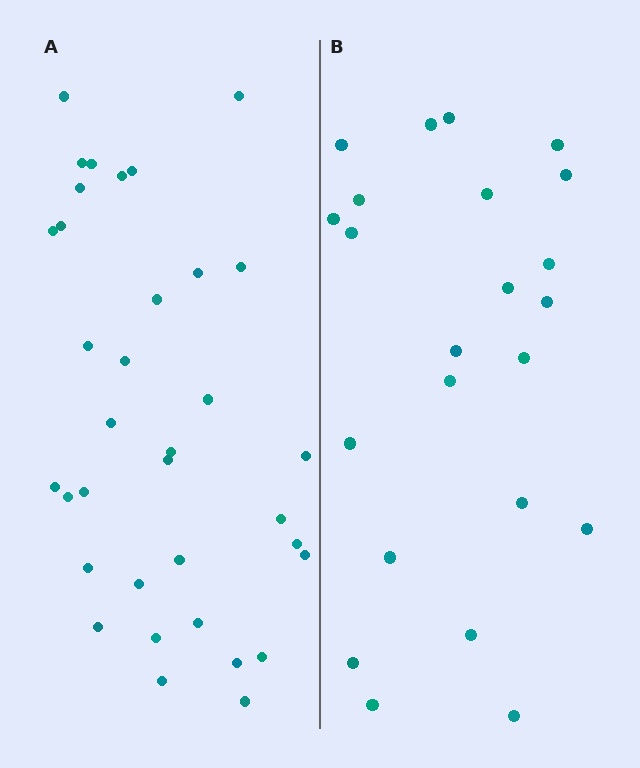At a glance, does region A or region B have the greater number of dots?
Region A (the left region) has more dots.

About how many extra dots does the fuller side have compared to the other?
Region A has roughly 12 or so more dots than region B.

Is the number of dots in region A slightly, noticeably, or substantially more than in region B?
Region A has substantially more. The ratio is roughly 1.5 to 1.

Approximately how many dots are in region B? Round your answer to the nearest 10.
About 20 dots. (The exact count is 23, which rounds to 20.)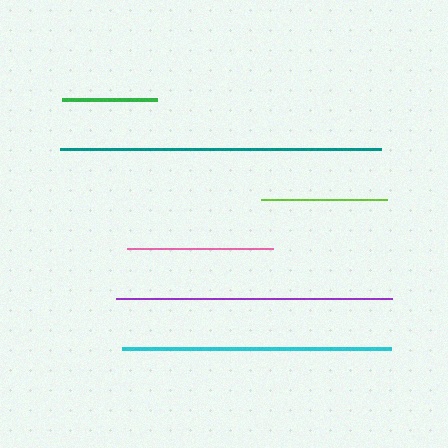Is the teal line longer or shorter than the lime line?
The teal line is longer than the lime line.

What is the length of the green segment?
The green segment is approximately 95 pixels long.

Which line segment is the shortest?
The green line is the shortest at approximately 95 pixels.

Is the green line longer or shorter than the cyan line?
The cyan line is longer than the green line.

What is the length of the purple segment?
The purple segment is approximately 276 pixels long.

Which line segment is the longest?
The teal line is the longest at approximately 321 pixels.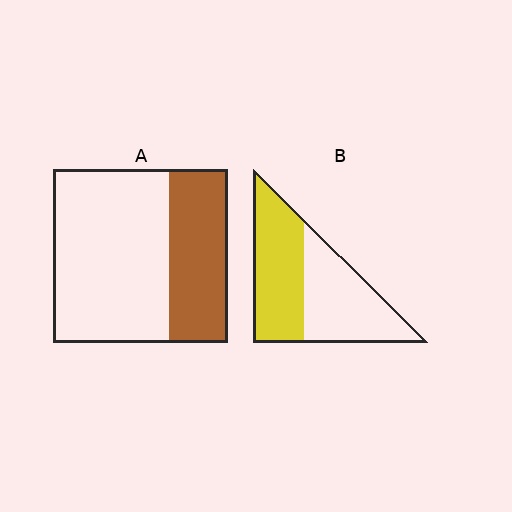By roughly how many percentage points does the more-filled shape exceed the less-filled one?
By roughly 15 percentage points (B over A).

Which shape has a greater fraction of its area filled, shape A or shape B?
Shape B.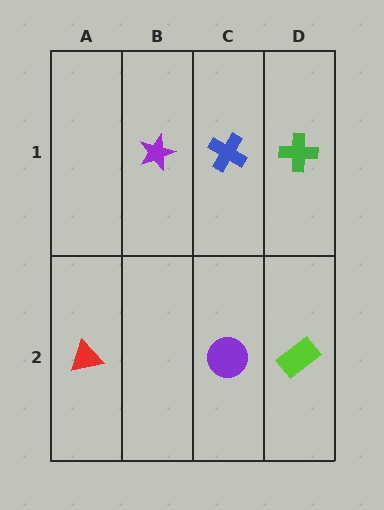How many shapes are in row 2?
3 shapes.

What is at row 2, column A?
A red triangle.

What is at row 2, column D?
A lime rectangle.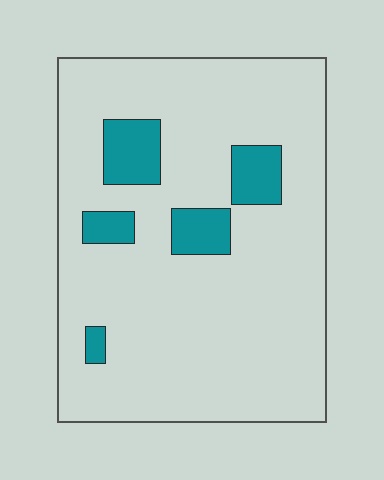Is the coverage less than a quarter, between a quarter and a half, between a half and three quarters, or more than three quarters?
Less than a quarter.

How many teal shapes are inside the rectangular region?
5.